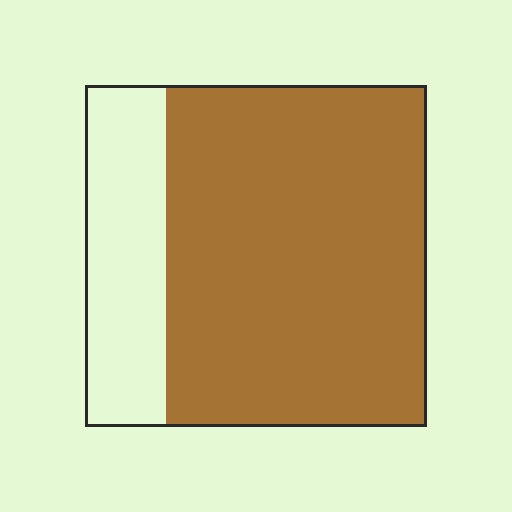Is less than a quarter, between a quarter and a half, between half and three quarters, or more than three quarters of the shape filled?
More than three quarters.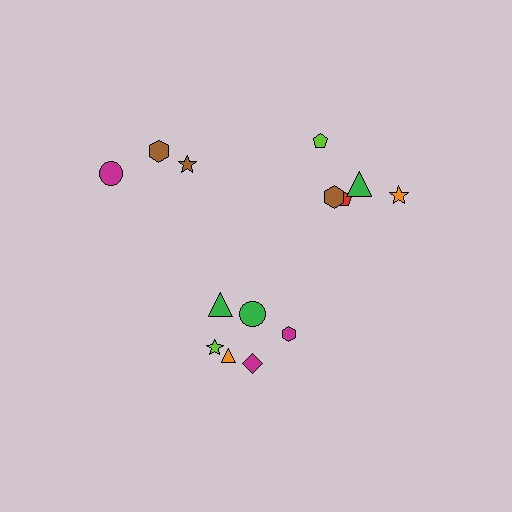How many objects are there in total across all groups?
There are 14 objects.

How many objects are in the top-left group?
There are 3 objects.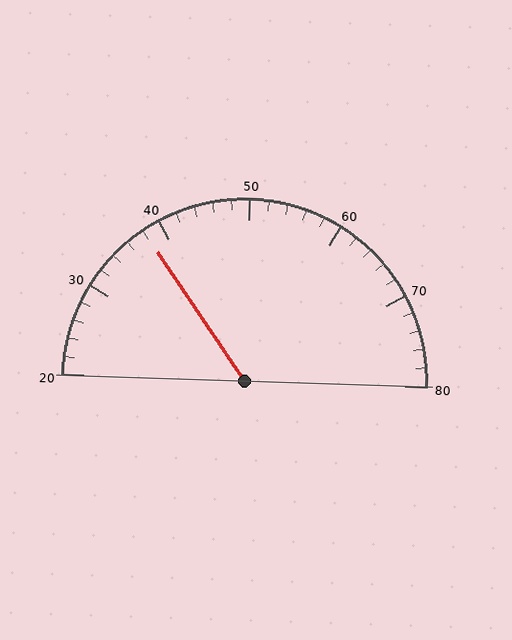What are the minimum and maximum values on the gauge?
The gauge ranges from 20 to 80.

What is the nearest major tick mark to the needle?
The nearest major tick mark is 40.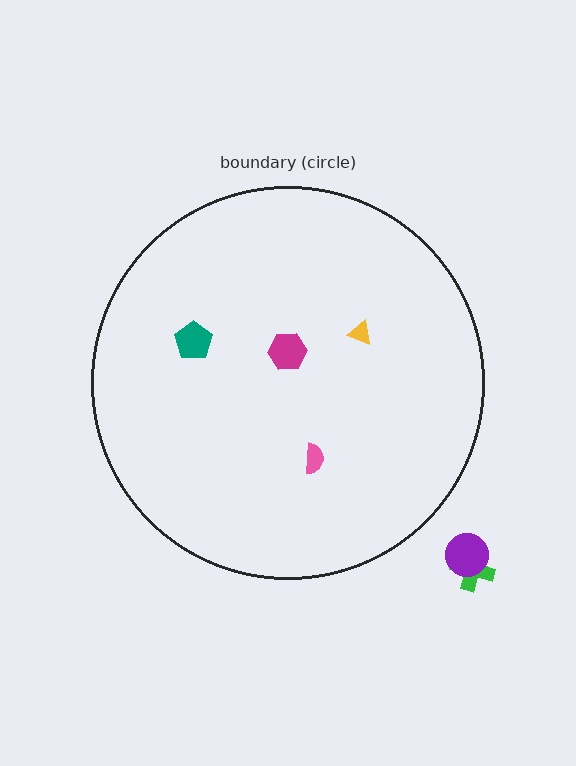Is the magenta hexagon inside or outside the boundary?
Inside.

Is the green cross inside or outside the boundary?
Outside.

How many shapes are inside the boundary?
4 inside, 2 outside.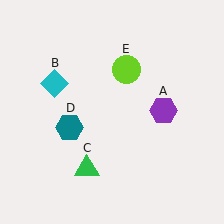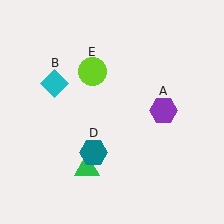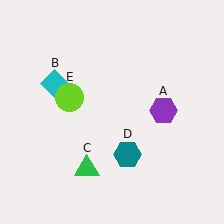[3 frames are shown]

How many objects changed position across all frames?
2 objects changed position: teal hexagon (object D), lime circle (object E).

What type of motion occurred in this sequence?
The teal hexagon (object D), lime circle (object E) rotated counterclockwise around the center of the scene.